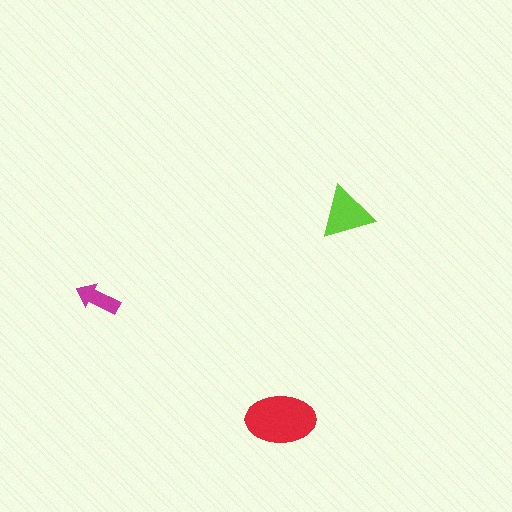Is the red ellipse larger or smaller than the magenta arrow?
Larger.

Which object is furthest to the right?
The lime triangle is rightmost.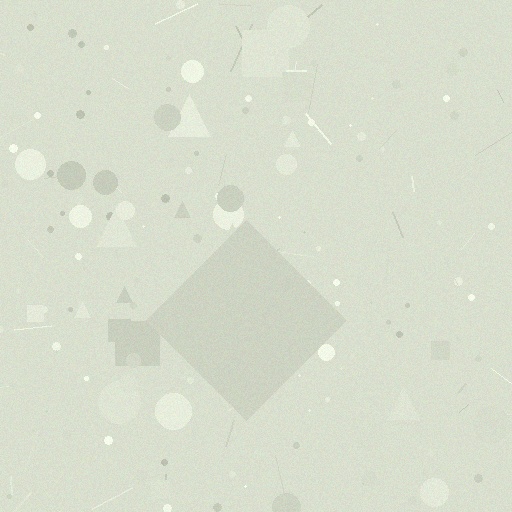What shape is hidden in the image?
A diamond is hidden in the image.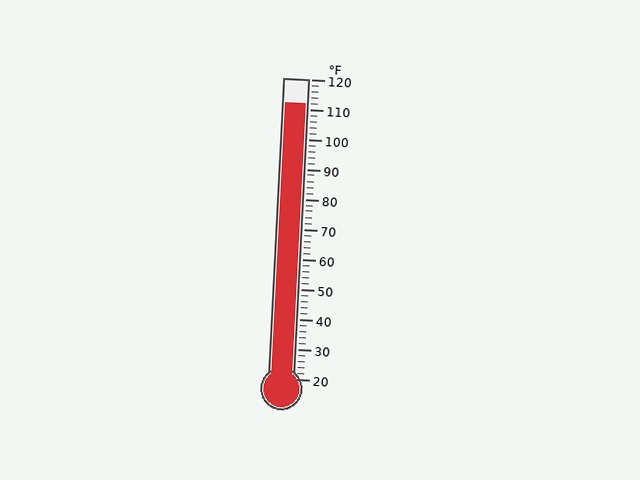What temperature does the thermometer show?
The thermometer shows approximately 112°F.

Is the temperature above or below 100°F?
The temperature is above 100°F.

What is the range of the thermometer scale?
The thermometer scale ranges from 20°F to 120°F.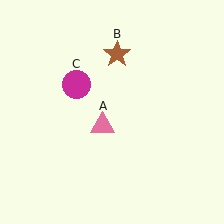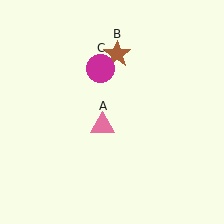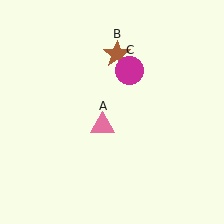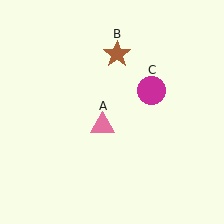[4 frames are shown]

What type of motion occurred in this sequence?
The magenta circle (object C) rotated clockwise around the center of the scene.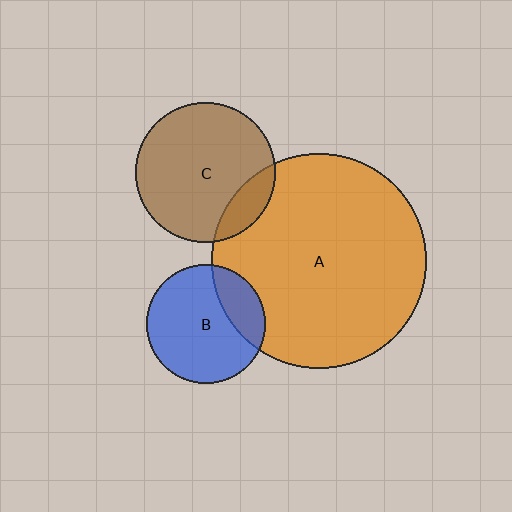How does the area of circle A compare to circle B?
Approximately 3.3 times.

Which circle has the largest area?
Circle A (orange).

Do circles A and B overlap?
Yes.